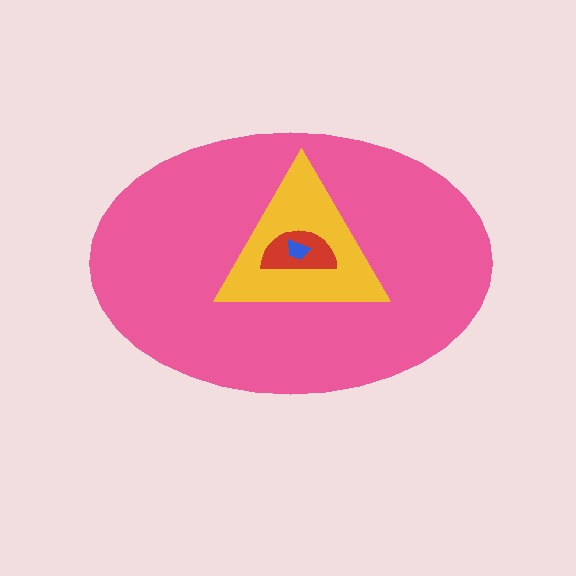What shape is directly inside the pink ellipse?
The yellow triangle.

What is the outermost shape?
The pink ellipse.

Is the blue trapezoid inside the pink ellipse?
Yes.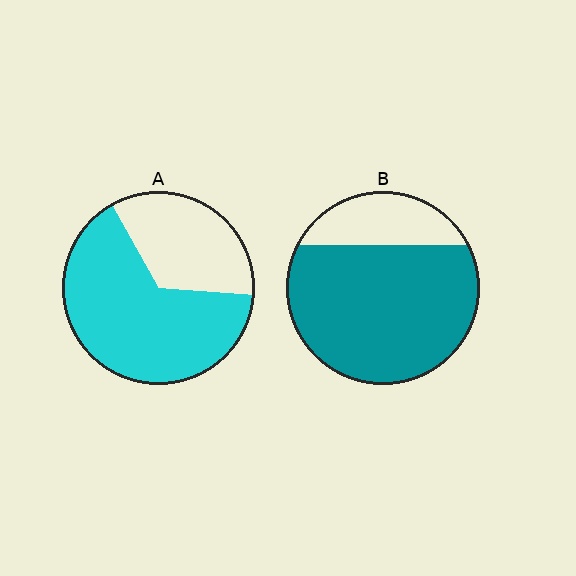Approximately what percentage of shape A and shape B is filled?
A is approximately 65% and B is approximately 75%.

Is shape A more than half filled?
Yes.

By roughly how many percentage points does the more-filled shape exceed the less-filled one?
By roughly 10 percentage points (B over A).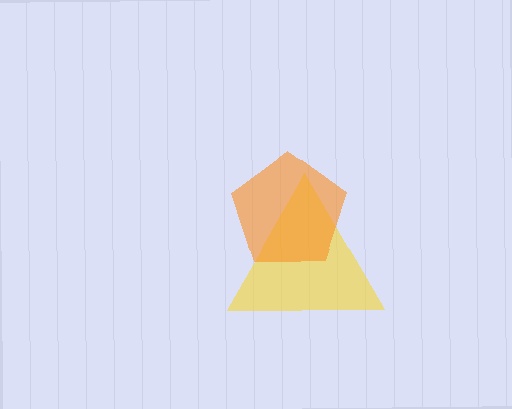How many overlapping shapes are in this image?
There are 2 overlapping shapes in the image.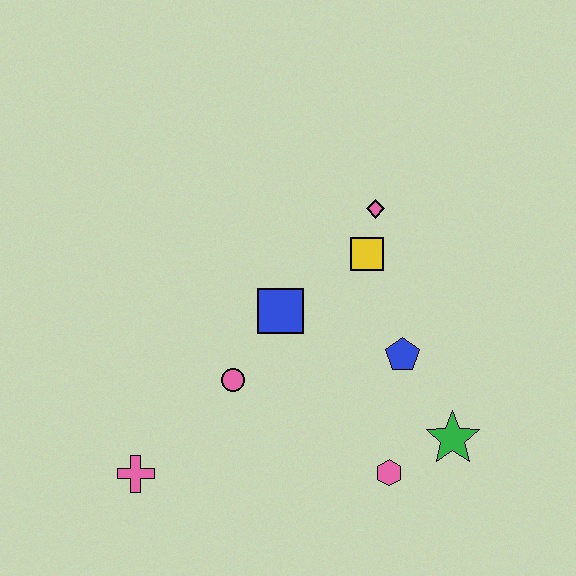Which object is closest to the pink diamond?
The yellow square is closest to the pink diamond.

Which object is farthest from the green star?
The pink cross is farthest from the green star.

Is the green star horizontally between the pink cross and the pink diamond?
No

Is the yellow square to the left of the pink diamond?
Yes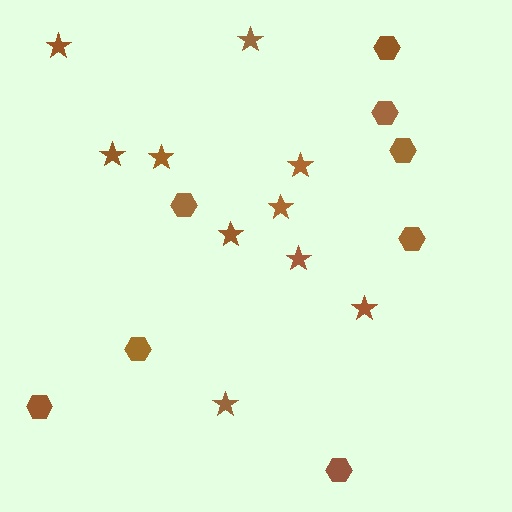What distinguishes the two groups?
There are 2 groups: one group of stars (10) and one group of hexagons (8).